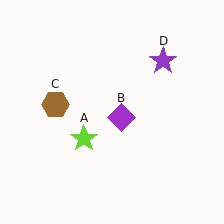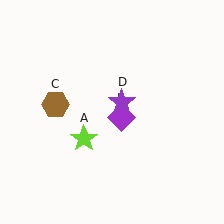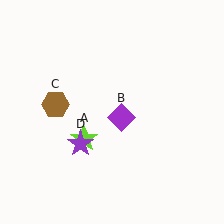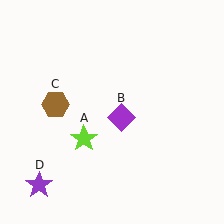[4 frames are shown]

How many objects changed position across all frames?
1 object changed position: purple star (object D).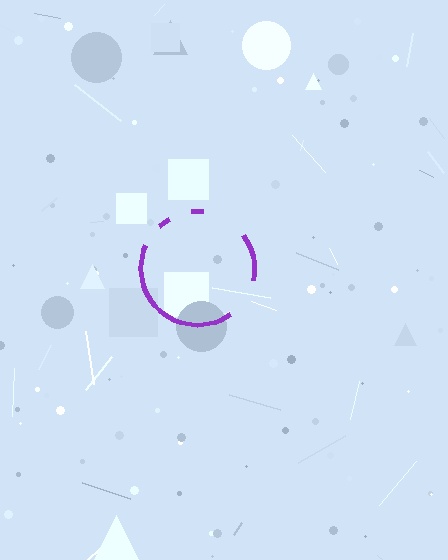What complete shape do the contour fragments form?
The contour fragments form a circle.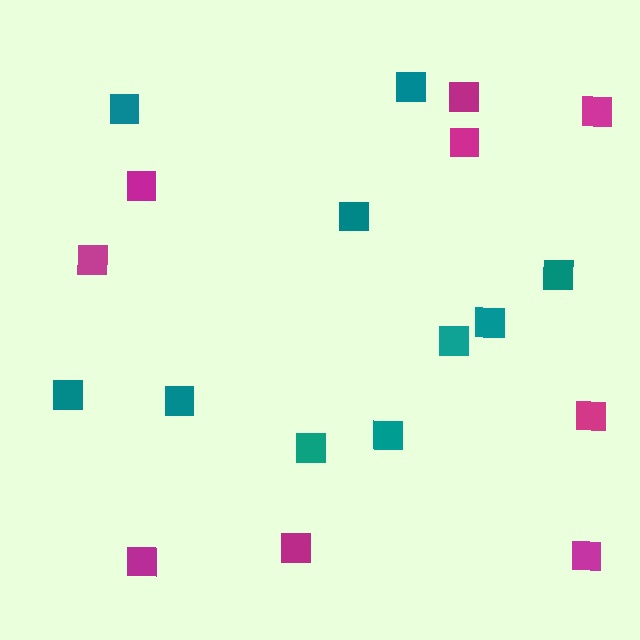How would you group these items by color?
There are 2 groups: one group of teal squares (10) and one group of magenta squares (9).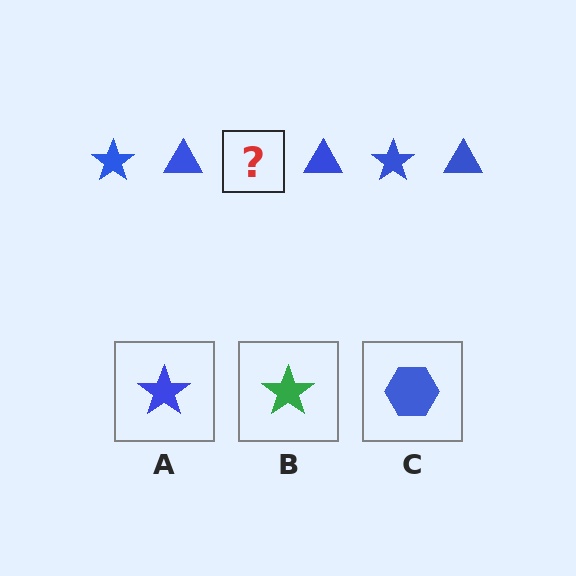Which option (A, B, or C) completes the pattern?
A.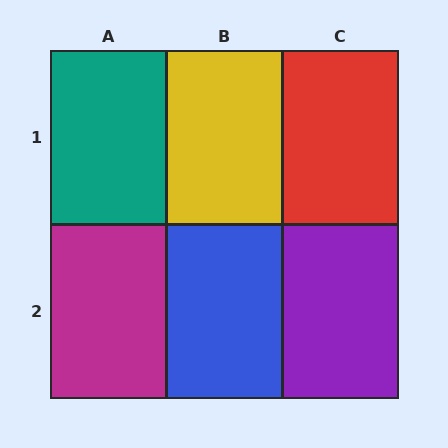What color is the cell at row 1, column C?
Red.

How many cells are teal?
1 cell is teal.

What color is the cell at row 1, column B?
Yellow.